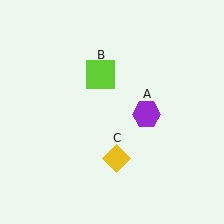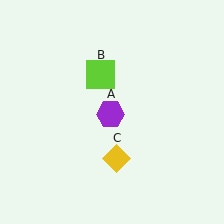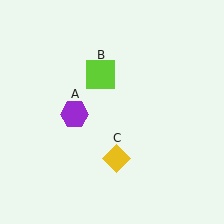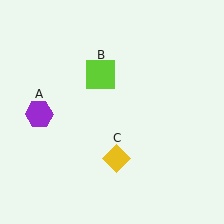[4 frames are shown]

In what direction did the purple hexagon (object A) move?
The purple hexagon (object A) moved left.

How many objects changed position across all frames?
1 object changed position: purple hexagon (object A).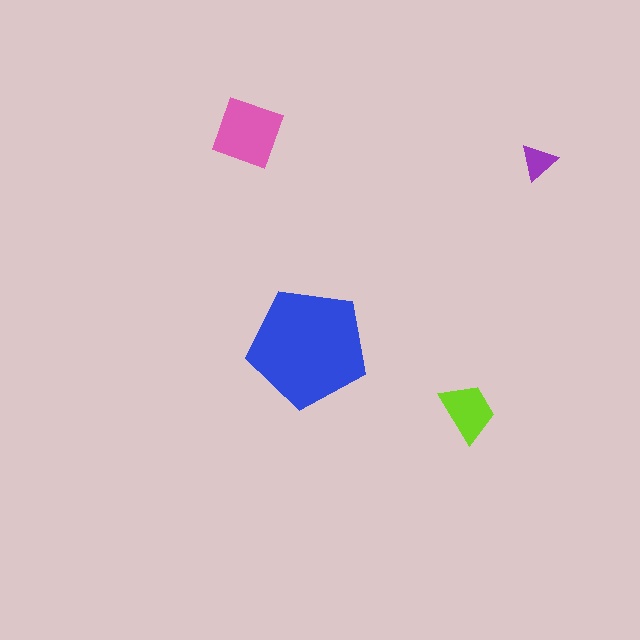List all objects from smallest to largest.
The purple triangle, the lime trapezoid, the pink diamond, the blue pentagon.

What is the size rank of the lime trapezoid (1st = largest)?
3rd.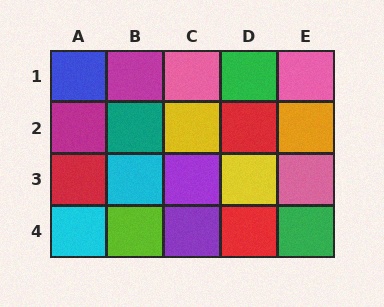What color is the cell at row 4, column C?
Purple.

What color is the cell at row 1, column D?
Green.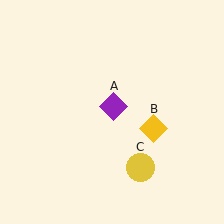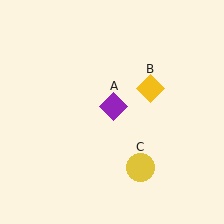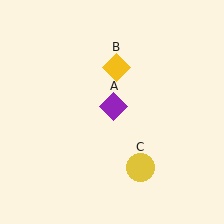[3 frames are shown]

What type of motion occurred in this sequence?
The yellow diamond (object B) rotated counterclockwise around the center of the scene.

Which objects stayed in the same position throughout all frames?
Purple diamond (object A) and yellow circle (object C) remained stationary.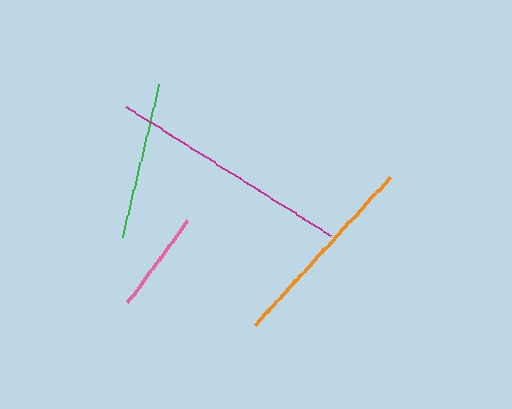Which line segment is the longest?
The magenta line is the longest at approximately 241 pixels.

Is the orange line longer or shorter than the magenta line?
The magenta line is longer than the orange line.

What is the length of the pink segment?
The pink segment is approximately 101 pixels long.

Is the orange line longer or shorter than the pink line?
The orange line is longer than the pink line.